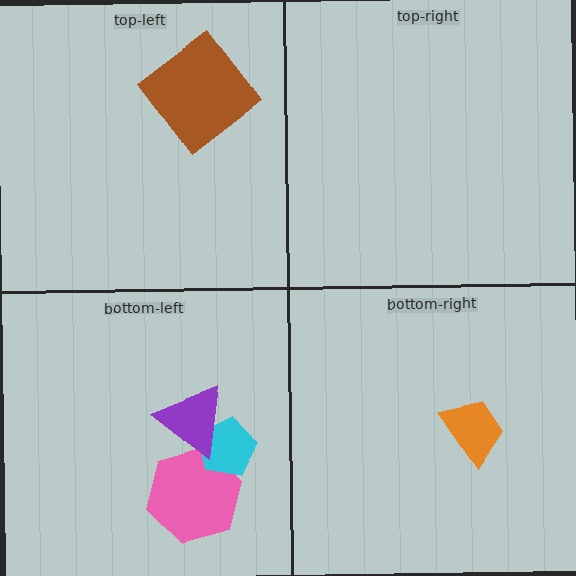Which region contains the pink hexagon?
The bottom-left region.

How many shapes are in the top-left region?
1.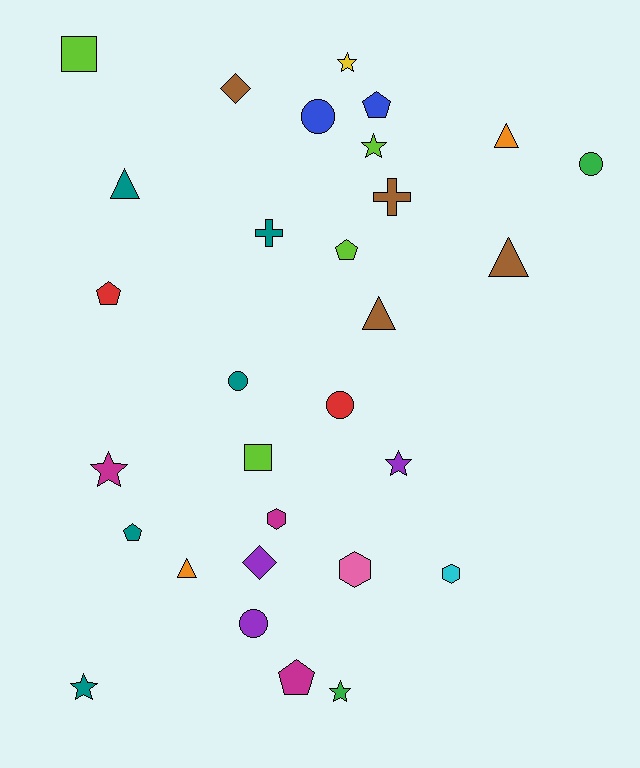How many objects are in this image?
There are 30 objects.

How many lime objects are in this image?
There are 4 lime objects.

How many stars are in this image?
There are 6 stars.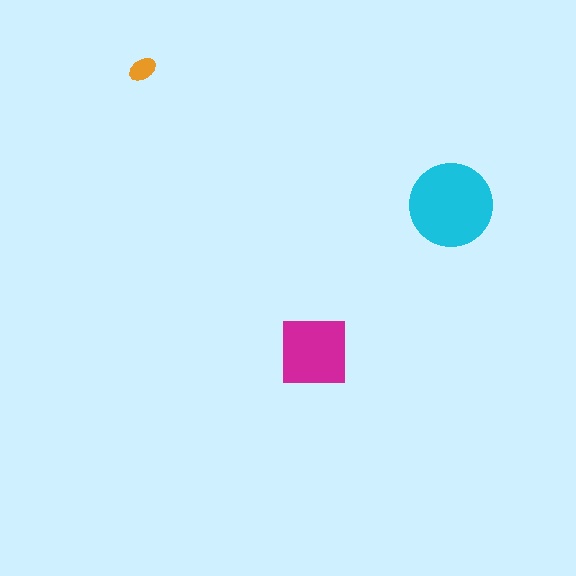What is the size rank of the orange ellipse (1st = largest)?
3rd.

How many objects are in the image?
There are 3 objects in the image.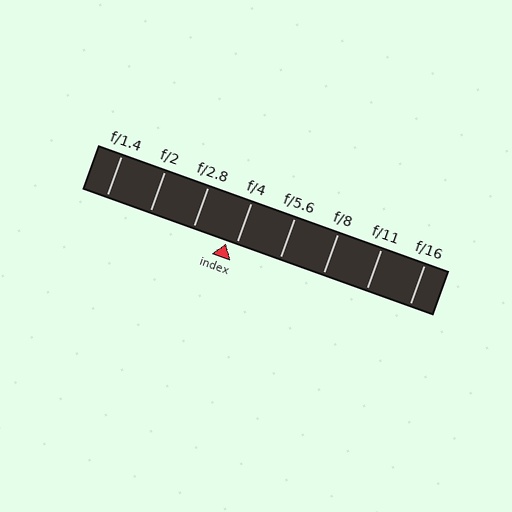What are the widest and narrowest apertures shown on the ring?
The widest aperture shown is f/1.4 and the narrowest is f/16.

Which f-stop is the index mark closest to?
The index mark is closest to f/4.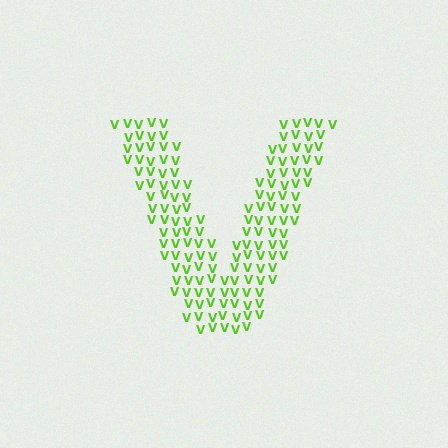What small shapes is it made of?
It is made of small letter V's.